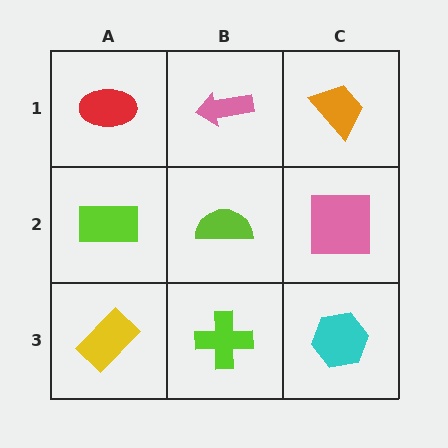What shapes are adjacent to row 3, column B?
A lime semicircle (row 2, column B), a yellow rectangle (row 3, column A), a cyan hexagon (row 3, column C).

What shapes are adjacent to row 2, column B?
A pink arrow (row 1, column B), a lime cross (row 3, column B), a lime rectangle (row 2, column A), a pink square (row 2, column C).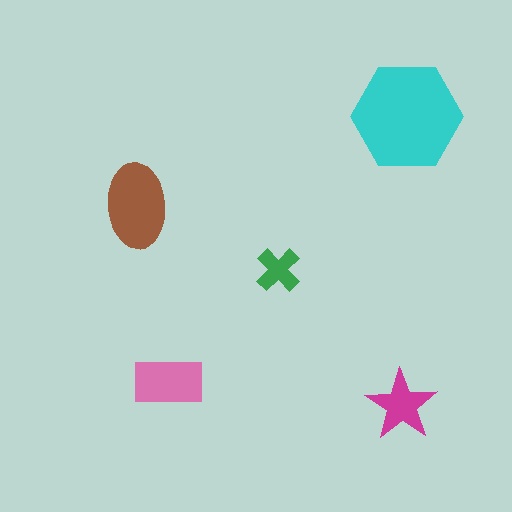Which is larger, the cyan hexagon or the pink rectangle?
The cyan hexagon.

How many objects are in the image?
There are 5 objects in the image.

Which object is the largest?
The cyan hexagon.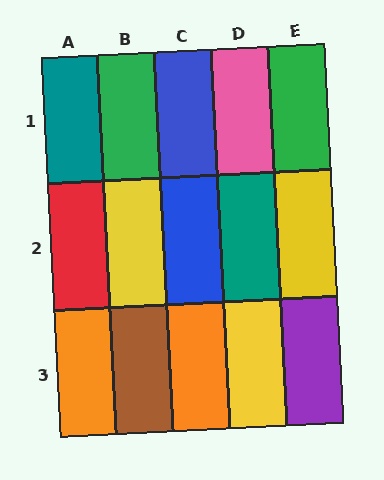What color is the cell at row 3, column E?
Purple.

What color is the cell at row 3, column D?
Yellow.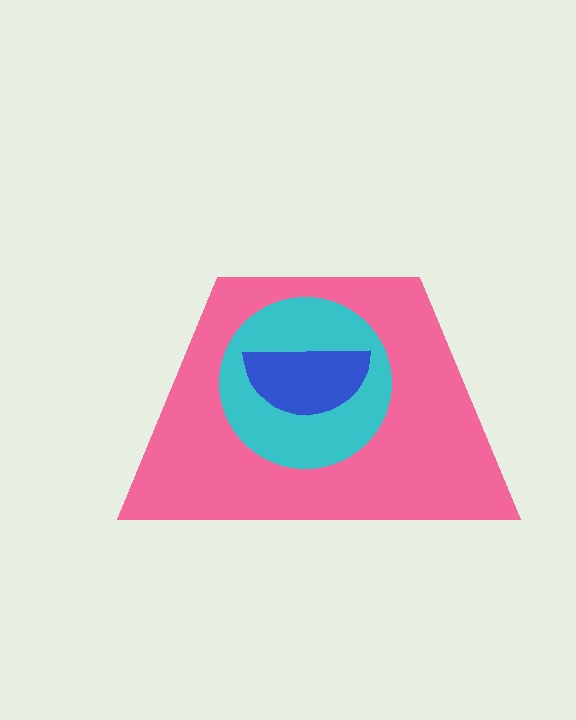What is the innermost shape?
The blue semicircle.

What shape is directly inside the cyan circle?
The blue semicircle.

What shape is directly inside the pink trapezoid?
The cyan circle.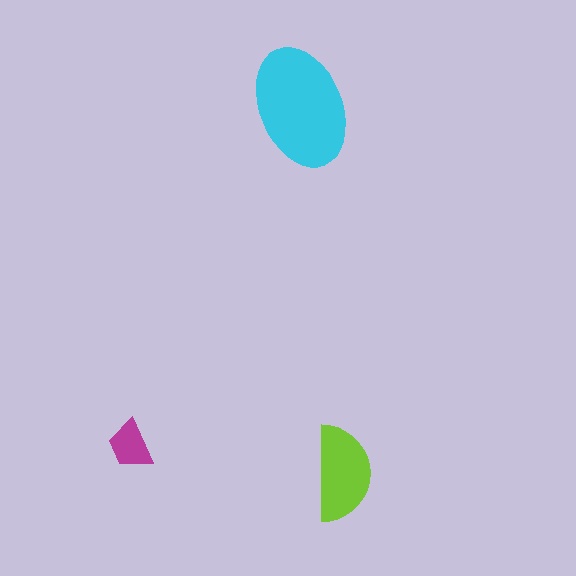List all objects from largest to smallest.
The cyan ellipse, the lime semicircle, the magenta trapezoid.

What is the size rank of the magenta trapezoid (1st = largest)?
3rd.